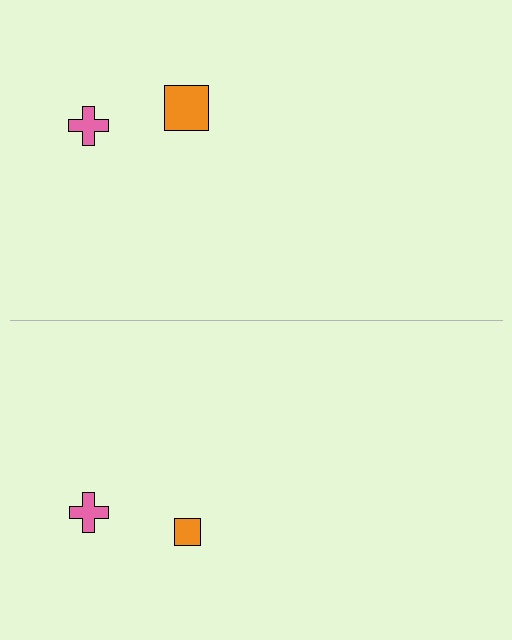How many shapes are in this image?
There are 4 shapes in this image.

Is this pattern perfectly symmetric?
No, the pattern is not perfectly symmetric. The orange square on the bottom side has a different size than its mirror counterpart.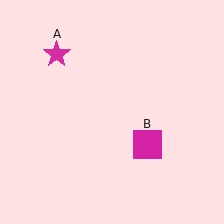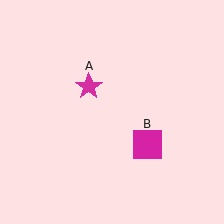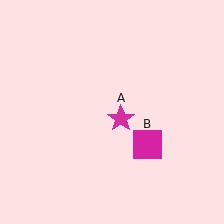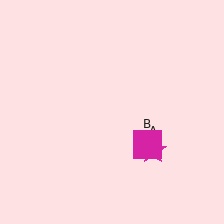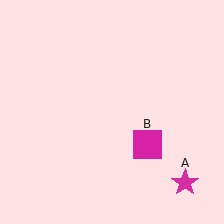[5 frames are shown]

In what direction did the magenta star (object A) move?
The magenta star (object A) moved down and to the right.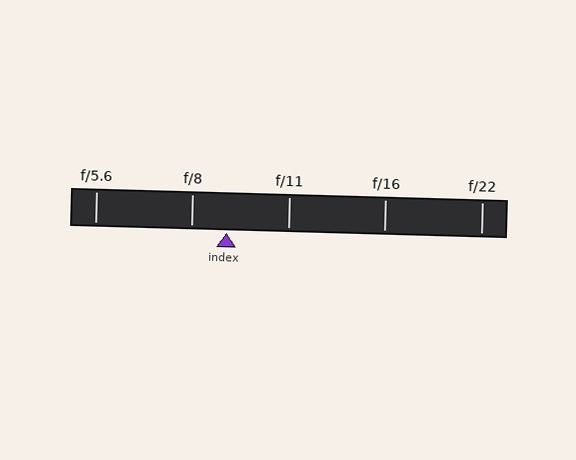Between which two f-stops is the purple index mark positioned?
The index mark is between f/8 and f/11.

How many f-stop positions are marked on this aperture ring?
There are 5 f-stop positions marked.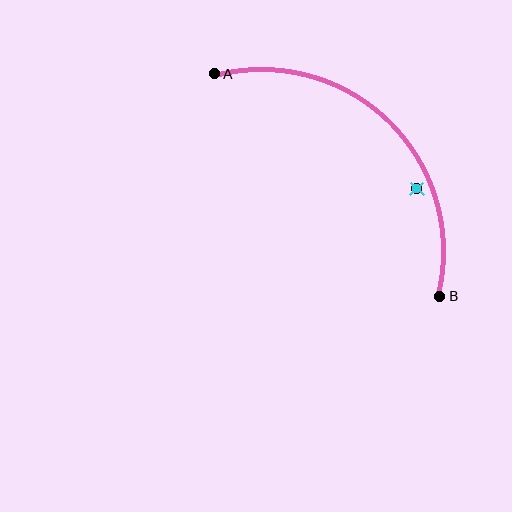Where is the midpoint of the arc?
The arc midpoint is the point on the curve farthest from the straight line joining A and B. It sits above and to the right of that line.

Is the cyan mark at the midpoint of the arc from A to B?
No — the cyan mark does not lie on the arc at all. It sits slightly inside the curve.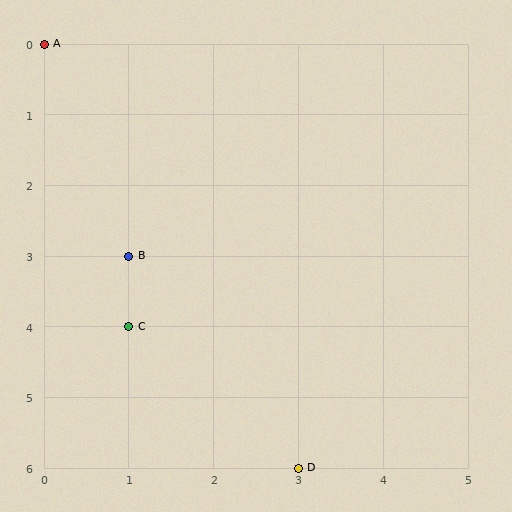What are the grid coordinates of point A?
Point A is at grid coordinates (0, 0).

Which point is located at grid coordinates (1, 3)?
Point B is at (1, 3).